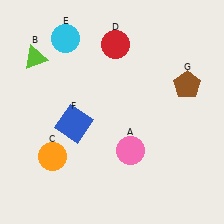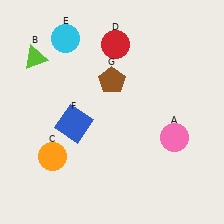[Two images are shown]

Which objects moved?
The objects that moved are: the pink circle (A), the brown pentagon (G).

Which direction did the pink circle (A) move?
The pink circle (A) moved right.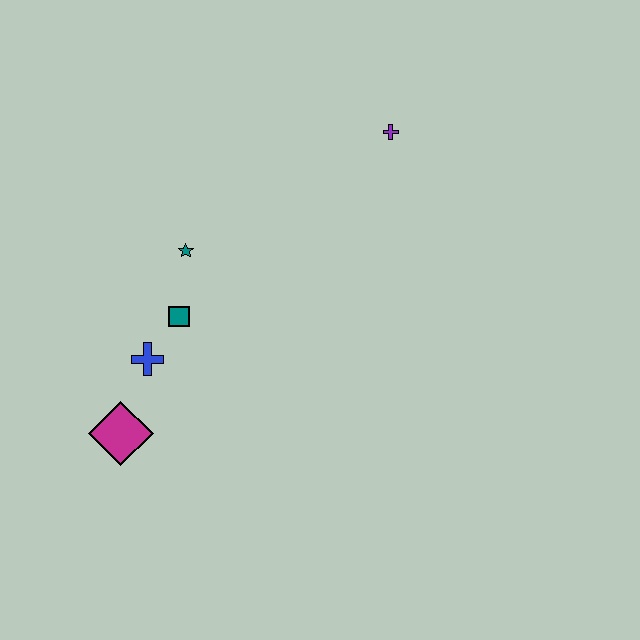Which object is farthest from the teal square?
The purple cross is farthest from the teal square.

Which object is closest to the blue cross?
The teal square is closest to the blue cross.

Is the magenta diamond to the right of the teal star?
No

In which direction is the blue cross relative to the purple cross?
The blue cross is to the left of the purple cross.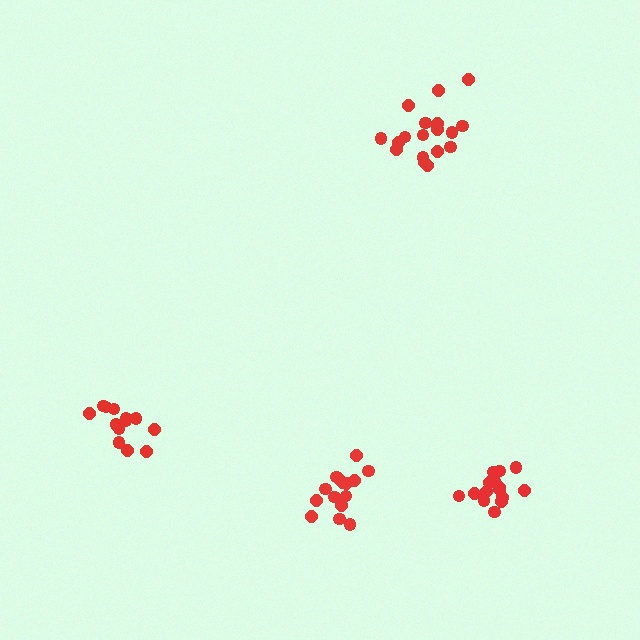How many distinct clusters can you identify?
There are 4 distinct clusters.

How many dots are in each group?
Group 1: 15 dots, Group 2: 16 dots, Group 3: 13 dots, Group 4: 19 dots (63 total).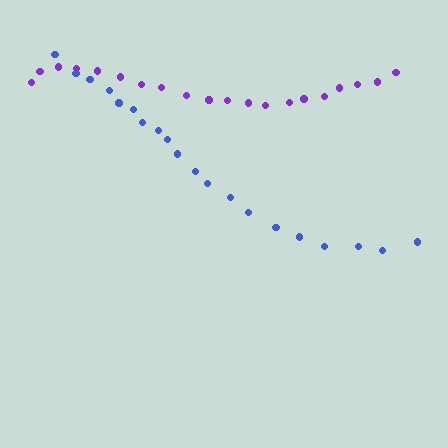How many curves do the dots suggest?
There are 2 distinct paths.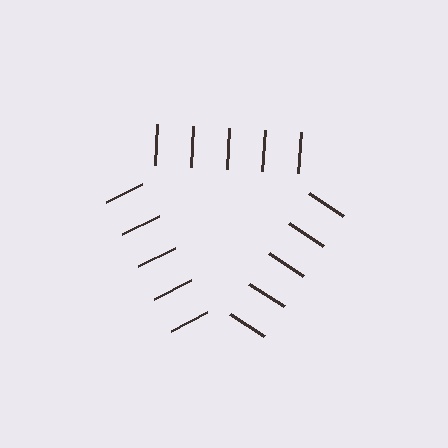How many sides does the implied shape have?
3 sides — the line-ends trace a triangle.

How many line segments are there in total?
15 — 5 along each of the 3 edges.